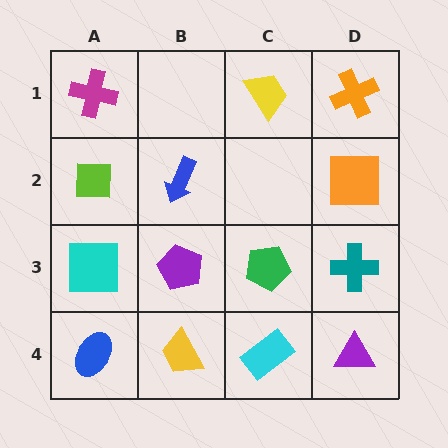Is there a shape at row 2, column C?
No, that cell is empty.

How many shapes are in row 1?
3 shapes.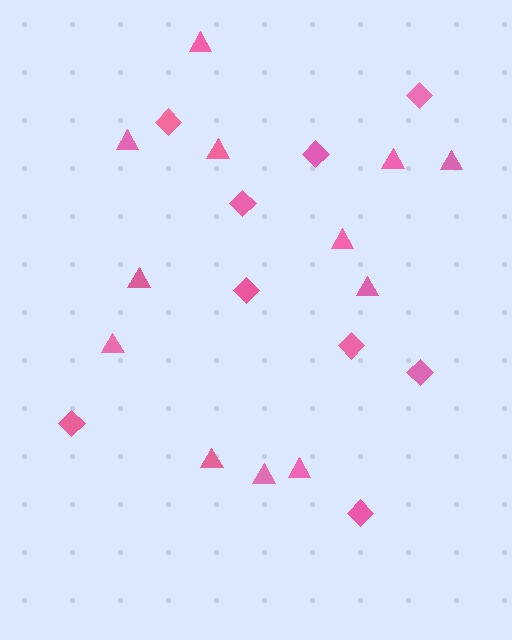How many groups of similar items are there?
There are 2 groups: one group of diamonds (9) and one group of triangles (12).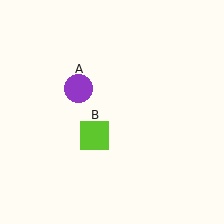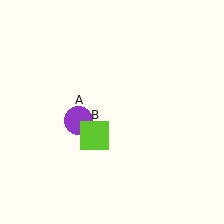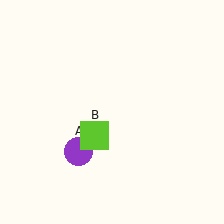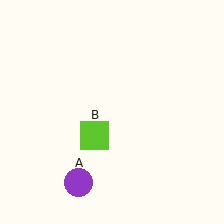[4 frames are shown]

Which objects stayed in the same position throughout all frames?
Lime square (object B) remained stationary.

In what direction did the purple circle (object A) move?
The purple circle (object A) moved down.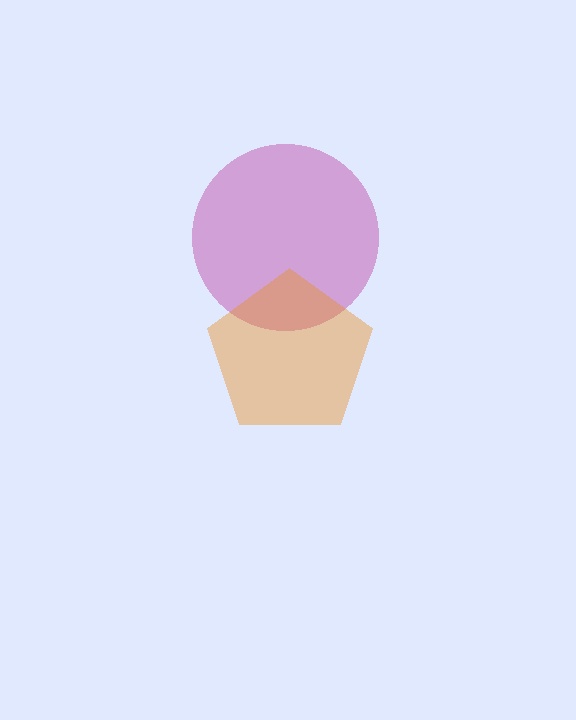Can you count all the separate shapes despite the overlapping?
Yes, there are 2 separate shapes.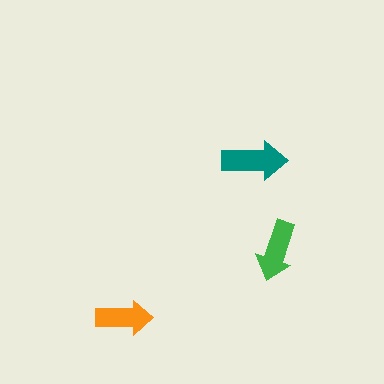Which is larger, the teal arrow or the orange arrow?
The teal one.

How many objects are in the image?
There are 3 objects in the image.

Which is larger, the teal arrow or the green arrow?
The teal one.